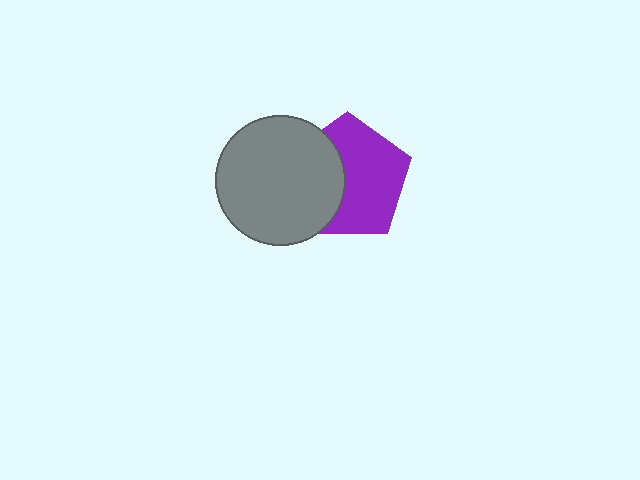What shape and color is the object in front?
The object in front is a gray circle.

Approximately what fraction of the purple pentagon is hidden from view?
Roughly 39% of the purple pentagon is hidden behind the gray circle.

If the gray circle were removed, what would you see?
You would see the complete purple pentagon.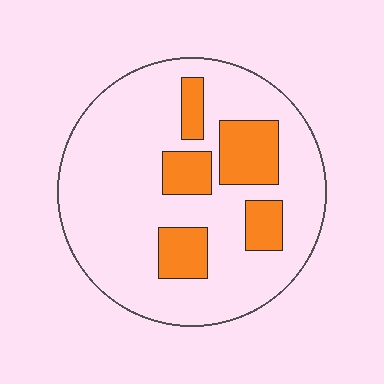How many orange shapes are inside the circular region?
5.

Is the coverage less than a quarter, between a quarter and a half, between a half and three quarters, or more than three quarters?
Less than a quarter.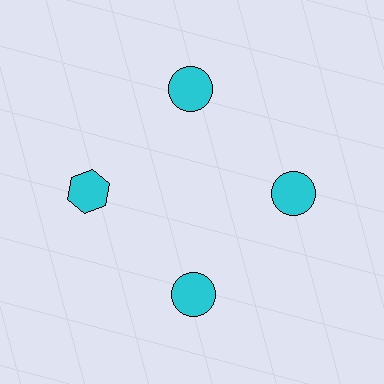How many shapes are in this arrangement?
There are 4 shapes arranged in a ring pattern.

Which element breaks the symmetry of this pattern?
The cyan hexagon at roughly the 9 o'clock position breaks the symmetry. All other shapes are cyan circles.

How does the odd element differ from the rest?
It has a different shape: hexagon instead of circle.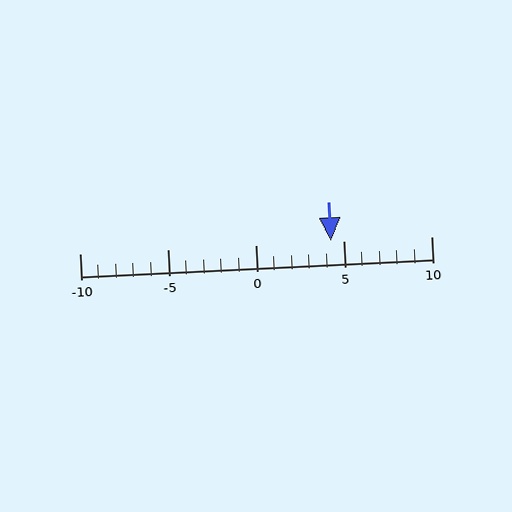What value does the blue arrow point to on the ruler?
The blue arrow points to approximately 4.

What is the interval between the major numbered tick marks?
The major tick marks are spaced 5 units apart.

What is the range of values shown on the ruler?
The ruler shows values from -10 to 10.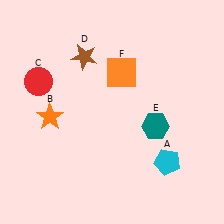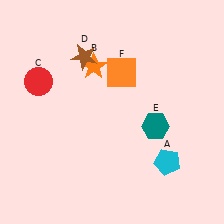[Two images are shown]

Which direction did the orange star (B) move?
The orange star (B) moved up.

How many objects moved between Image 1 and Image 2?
1 object moved between the two images.